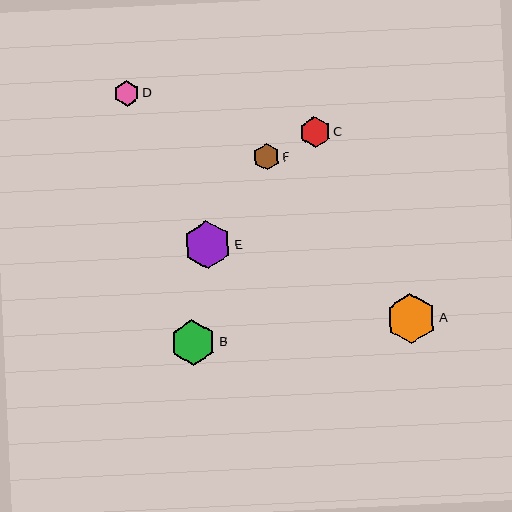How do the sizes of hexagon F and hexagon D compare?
Hexagon F and hexagon D are approximately the same size.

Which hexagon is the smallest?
Hexagon D is the smallest with a size of approximately 26 pixels.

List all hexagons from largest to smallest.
From largest to smallest: A, E, B, C, F, D.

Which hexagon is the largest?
Hexagon A is the largest with a size of approximately 50 pixels.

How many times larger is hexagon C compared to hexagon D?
Hexagon C is approximately 1.2 times the size of hexagon D.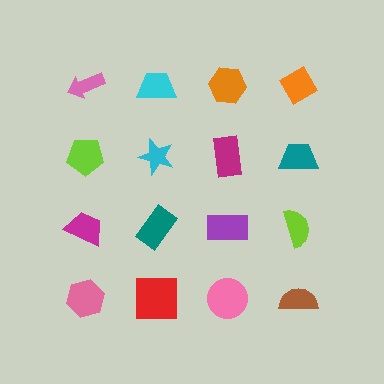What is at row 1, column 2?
A cyan trapezoid.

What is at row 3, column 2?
A teal rectangle.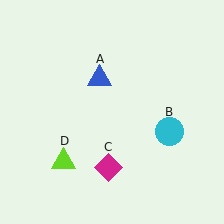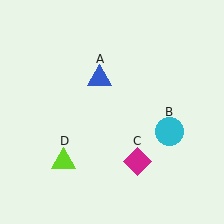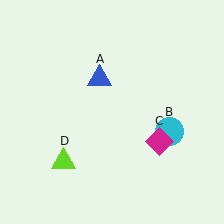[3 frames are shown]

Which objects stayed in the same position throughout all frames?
Blue triangle (object A) and cyan circle (object B) and lime triangle (object D) remained stationary.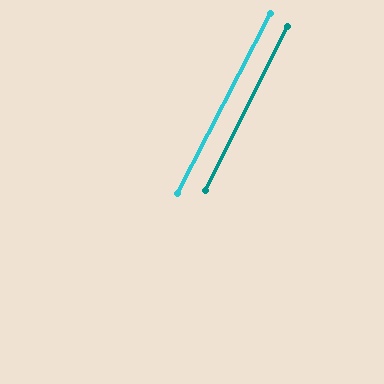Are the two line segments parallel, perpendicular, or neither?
Parallel — their directions differ by only 0.7°.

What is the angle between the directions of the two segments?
Approximately 1 degree.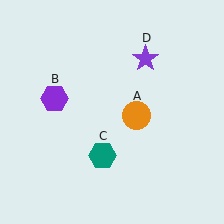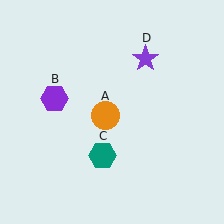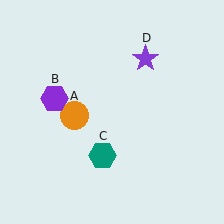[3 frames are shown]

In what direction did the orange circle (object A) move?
The orange circle (object A) moved left.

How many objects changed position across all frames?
1 object changed position: orange circle (object A).